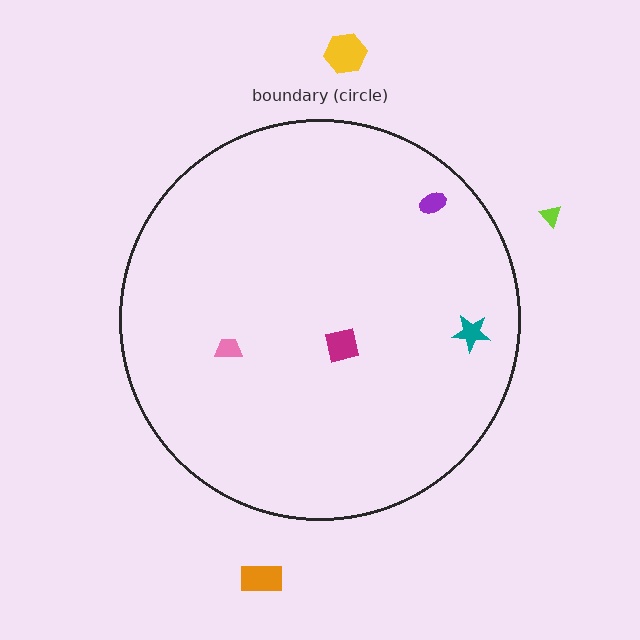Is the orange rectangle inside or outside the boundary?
Outside.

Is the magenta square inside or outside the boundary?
Inside.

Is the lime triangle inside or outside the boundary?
Outside.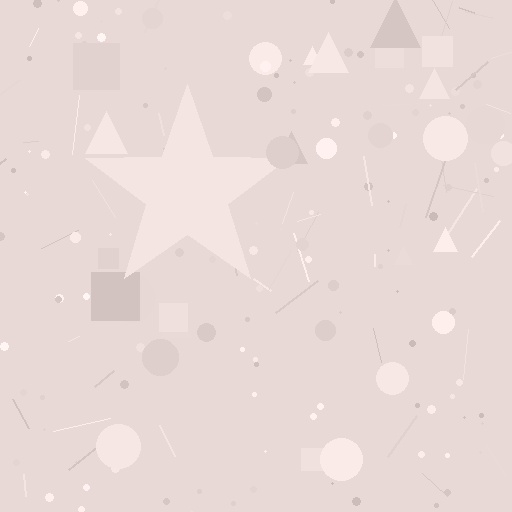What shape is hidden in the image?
A star is hidden in the image.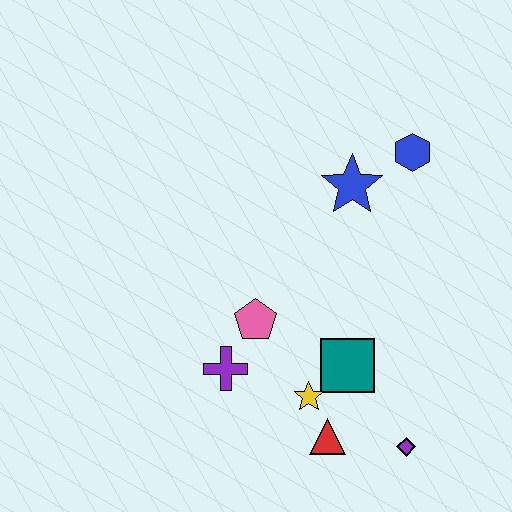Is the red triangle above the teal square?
No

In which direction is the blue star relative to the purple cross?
The blue star is above the purple cross.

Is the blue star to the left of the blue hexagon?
Yes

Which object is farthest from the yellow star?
The blue hexagon is farthest from the yellow star.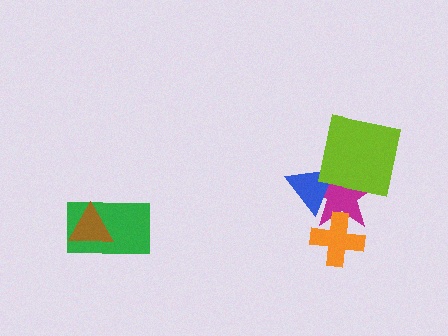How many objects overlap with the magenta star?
3 objects overlap with the magenta star.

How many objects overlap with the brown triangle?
1 object overlaps with the brown triangle.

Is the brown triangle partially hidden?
No, no other shape covers it.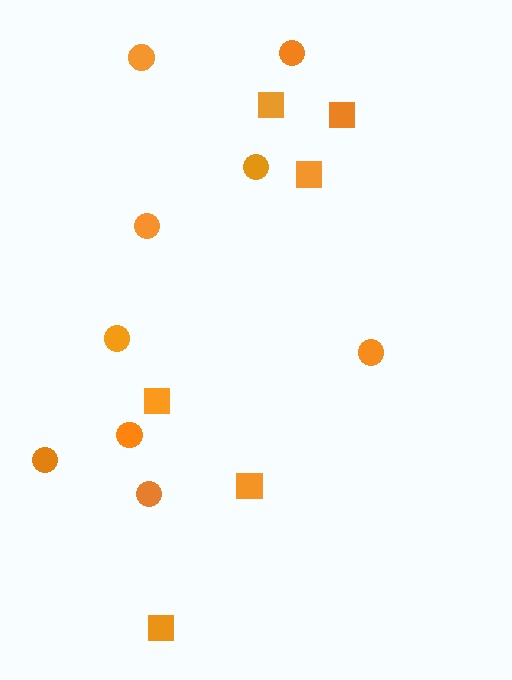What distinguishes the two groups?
There are 2 groups: one group of squares (6) and one group of circles (9).